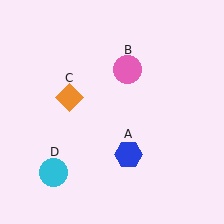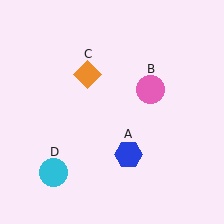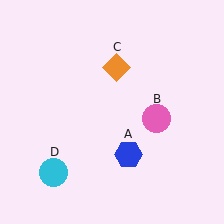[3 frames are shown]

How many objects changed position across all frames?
2 objects changed position: pink circle (object B), orange diamond (object C).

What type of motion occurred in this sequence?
The pink circle (object B), orange diamond (object C) rotated clockwise around the center of the scene.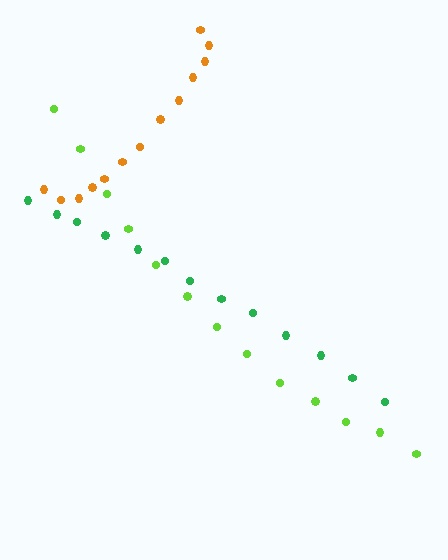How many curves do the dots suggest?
There are 3 distinct paths.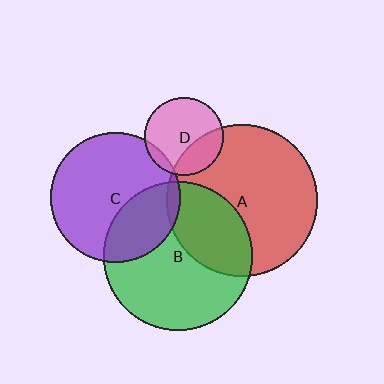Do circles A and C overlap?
Yes.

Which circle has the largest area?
Circle A (red).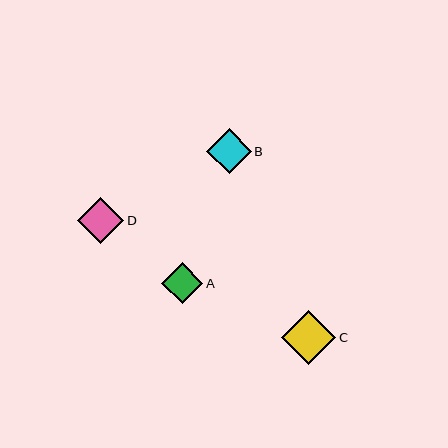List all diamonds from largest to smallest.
From largest to smallest: C, D, B, A.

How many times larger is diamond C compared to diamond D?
Diamond C is approximately 1.2 times the size of diamond D.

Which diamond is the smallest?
Diamond A is the smallest with a size of approximately 41 pixels.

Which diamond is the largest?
Diamond C is the largest with a size of approximately 54 pixels.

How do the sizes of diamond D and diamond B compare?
Diamond D and diamond B are approximately the same size.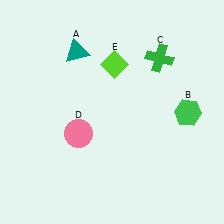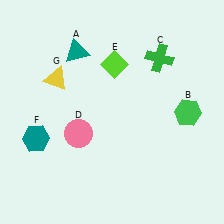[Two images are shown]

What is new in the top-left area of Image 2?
A yellow triangle (G) was added in the top-left area of Image 2.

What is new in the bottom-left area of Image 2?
A teal hexagon (F) was added in the bottom-left area of Image 2.